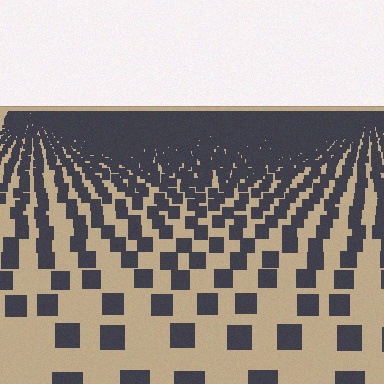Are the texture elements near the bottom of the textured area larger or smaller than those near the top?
Larger. Near the bottom, elements are closer to the viewer and appear at a bigger on-screen size.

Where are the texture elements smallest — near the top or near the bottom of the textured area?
Near the top.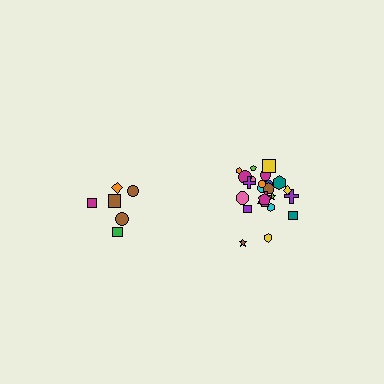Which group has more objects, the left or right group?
The right group.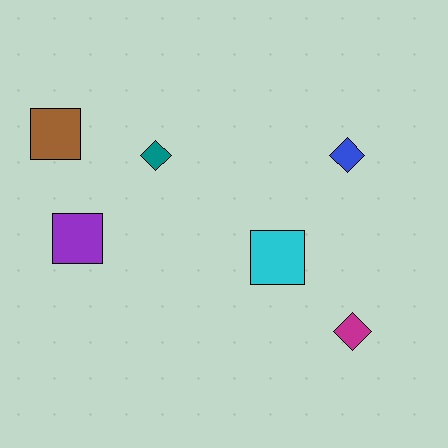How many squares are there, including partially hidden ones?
There are 3 squares.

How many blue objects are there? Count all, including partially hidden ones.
There is 1 blue object.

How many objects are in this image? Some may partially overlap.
There are 6 objects.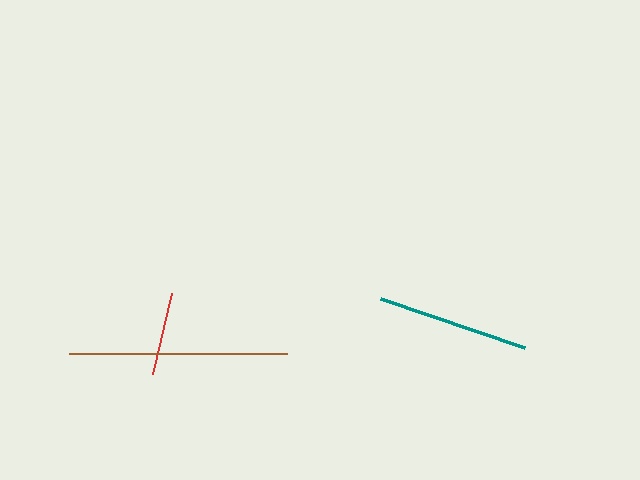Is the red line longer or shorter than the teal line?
The teal line is longer than the red line.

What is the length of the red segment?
The red segment is approximately 83 pixels long.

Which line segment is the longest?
The brown line is the longest at approximately 218 pixels.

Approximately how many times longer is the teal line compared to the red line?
The teal line is approximately 1.8 times the length of the red line.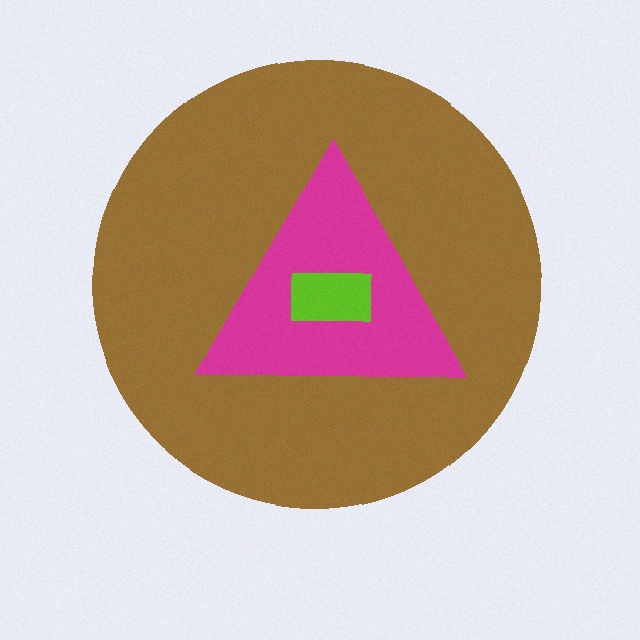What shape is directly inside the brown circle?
The magenta triangle.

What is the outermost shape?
The brown circle.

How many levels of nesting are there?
3.